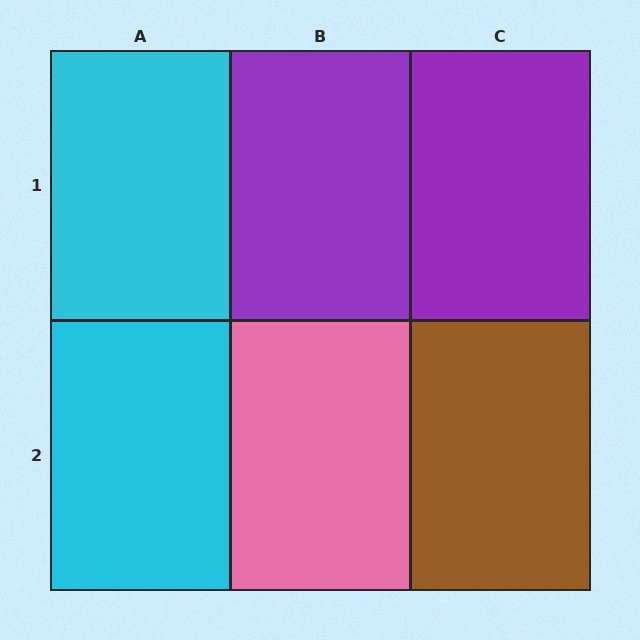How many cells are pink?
1 cell is pink.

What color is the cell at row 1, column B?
Purple.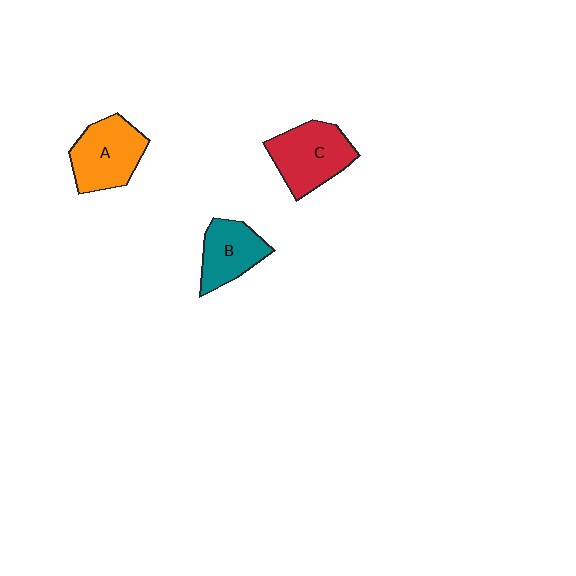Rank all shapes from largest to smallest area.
From largest to smallest: C (red), A (orange), B (teal).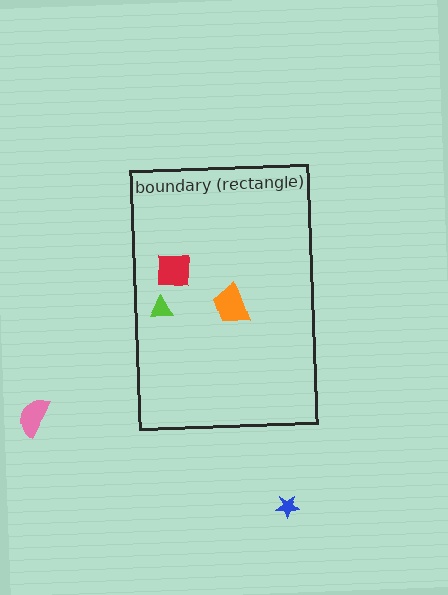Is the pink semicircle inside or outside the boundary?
Outside.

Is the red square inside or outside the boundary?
Inside.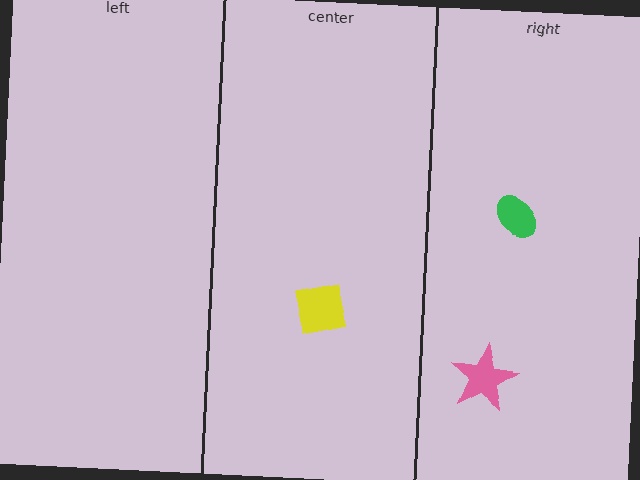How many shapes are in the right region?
2.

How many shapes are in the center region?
1.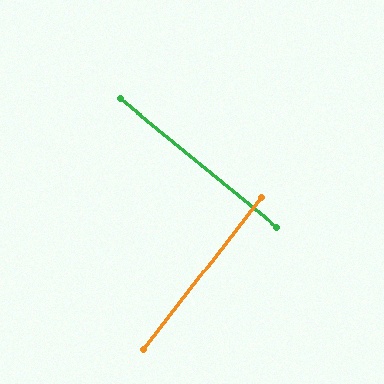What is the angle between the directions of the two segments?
Approximately 88 degrees.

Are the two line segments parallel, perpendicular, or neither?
Perpendicular — they meet at approximately 88°.